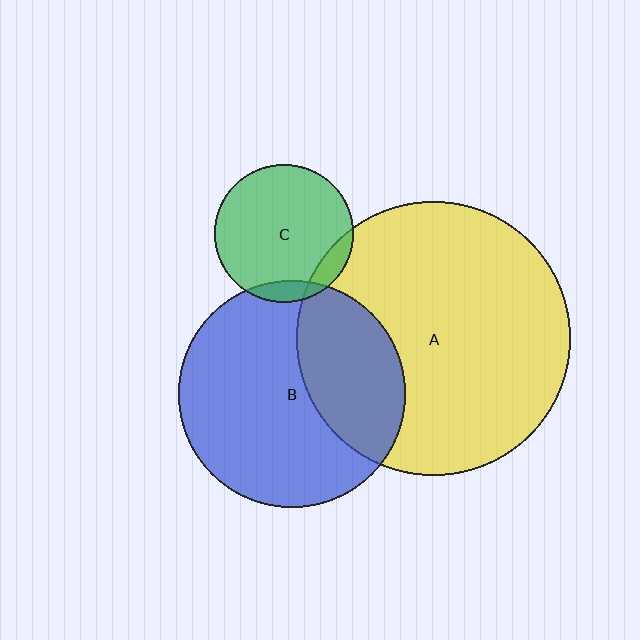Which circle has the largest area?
Circle A (yellow).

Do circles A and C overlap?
Yes.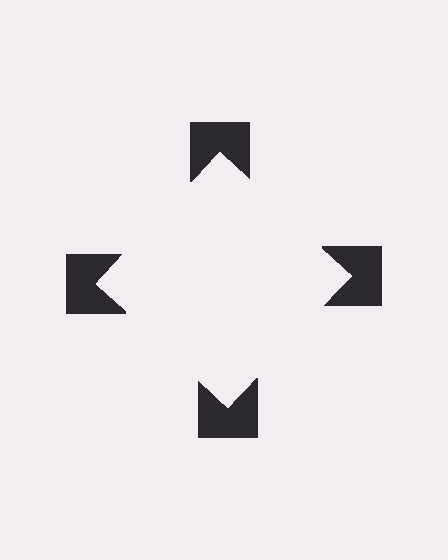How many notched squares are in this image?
There are 4 — one at each vertex of the illusory square.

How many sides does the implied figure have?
4 sides.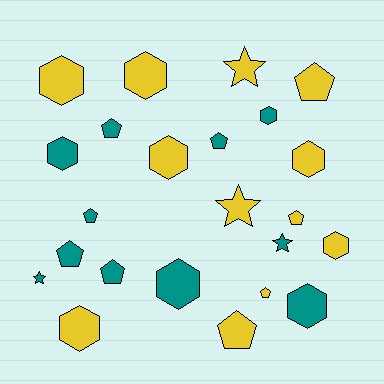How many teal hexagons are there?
There are 4 teal hexagons.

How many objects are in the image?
There are 23 objects.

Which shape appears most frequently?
Hexagon, with 10 objects.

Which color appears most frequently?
Yellow, with 12 objects.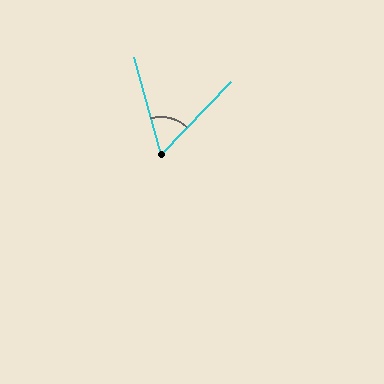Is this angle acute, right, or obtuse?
It is acute.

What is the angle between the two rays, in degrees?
Approximately 59 degrees.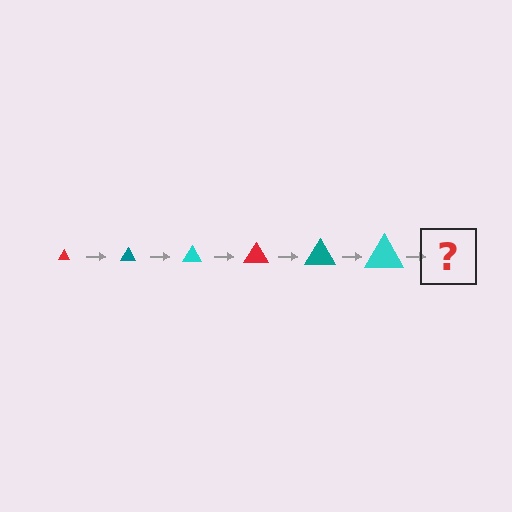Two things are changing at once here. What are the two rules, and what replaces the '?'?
The two rules are that the triangle grows larger each step and the color cycles through red, teal, and cyan. The '?' should be a red triangle, larger than the previous one.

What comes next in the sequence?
The next element should be a red triangle, larger than the previous one.